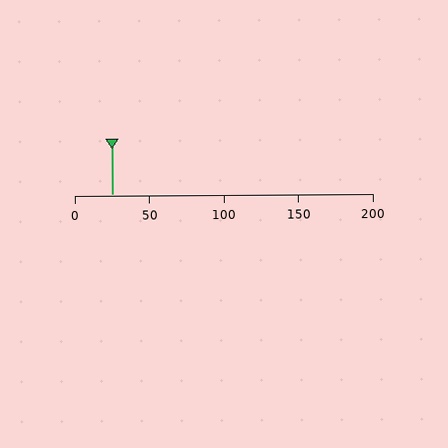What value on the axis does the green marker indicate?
The marker indicates approximately 25.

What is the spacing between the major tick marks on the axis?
The major ticks are spaced 50 apart.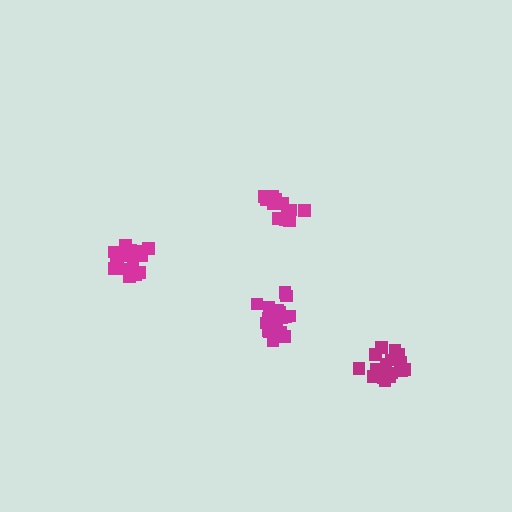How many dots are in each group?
Group 1: 17 dots, Group 2: 17 dots, Group 3: 16 dots, Group 4: 16 dots (66 total).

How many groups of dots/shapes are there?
There are 4 groups.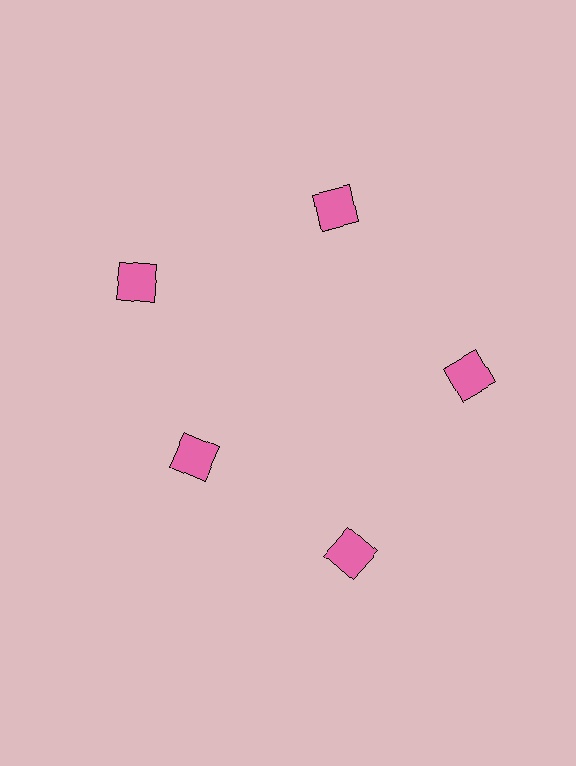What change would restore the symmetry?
The symmetry would be restored by moving it outward, back onto the ring so that all 5 squares sit at equal angles and equal distance from the center.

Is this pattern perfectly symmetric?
No. The 5 pink squares are arranged in a ring, but one element near the 8 o'clock position is pulled inward toward the center, breaking the 5-fold rotational symmetry.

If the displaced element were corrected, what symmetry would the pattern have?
It would have 5-fold rotational symmetry — the pattern would map onto itself every 72 degrees.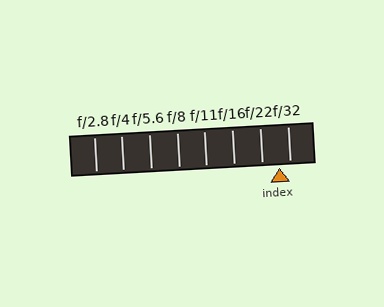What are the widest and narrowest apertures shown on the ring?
The widest aperture shown is f/2.8 and the narrowest is f/32.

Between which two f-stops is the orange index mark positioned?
The index mark is between f/22 and f/32.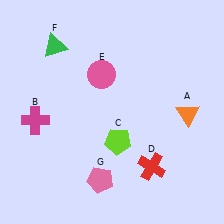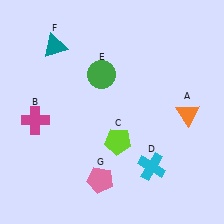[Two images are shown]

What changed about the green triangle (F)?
In Image 1, F is green. In Image 2, it changed to teal.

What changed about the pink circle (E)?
In Image 1, E is pink. In Image 2, it changed to green.